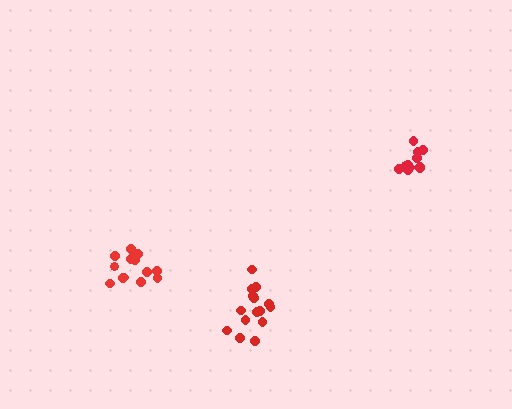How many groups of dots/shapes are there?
There are 3 groups.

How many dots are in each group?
Group 1: 11 dots, Group 2: 13 dots, Group 3: 15 dots (39 total).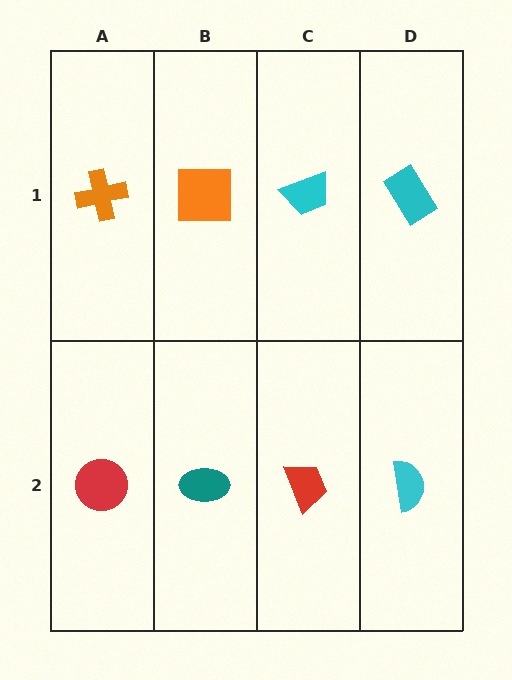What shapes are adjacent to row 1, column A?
A red circle (row 2, column A), an orange square (row 1, column B).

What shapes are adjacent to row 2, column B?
An orange square (row 1, column B), a red circle (row 2, column A), a red trapezoid (row 2, column C).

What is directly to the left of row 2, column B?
A red circle.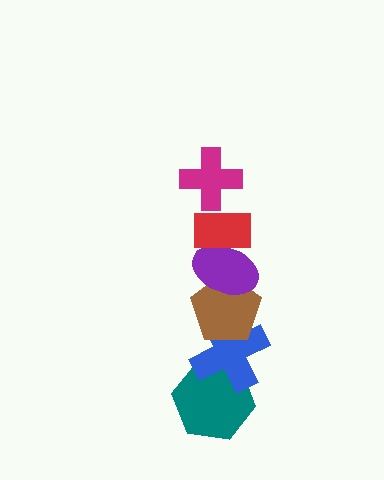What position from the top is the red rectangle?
The red rectangle is 2nd from the top.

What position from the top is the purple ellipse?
The purple ellipse is 3rd from the top.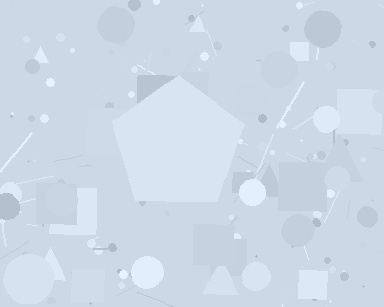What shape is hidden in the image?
A pentagon is hidden in the image.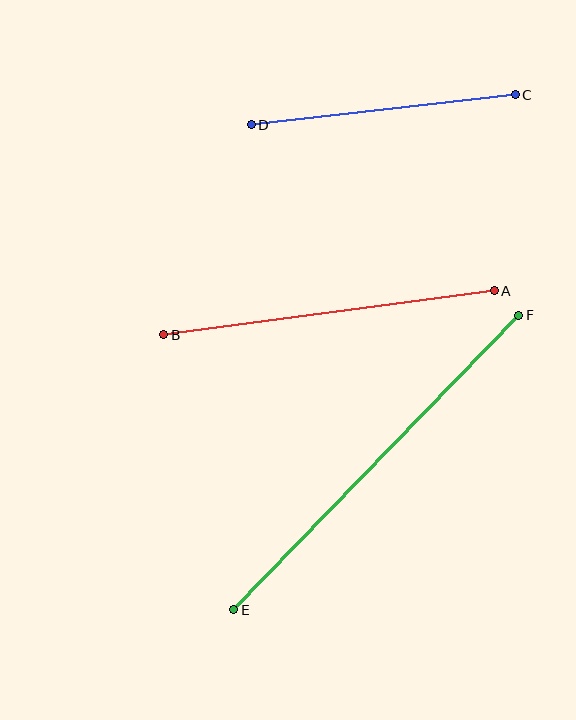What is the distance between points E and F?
The distance is approximately 410 pixels.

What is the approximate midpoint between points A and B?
The midpoint is at approximately (329, 313) pixels.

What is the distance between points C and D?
The distance is approximately 266 pixels.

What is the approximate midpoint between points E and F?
The midpoint is at approximately (376, 463) pixels.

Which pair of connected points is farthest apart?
Points E and F are farthest apart.